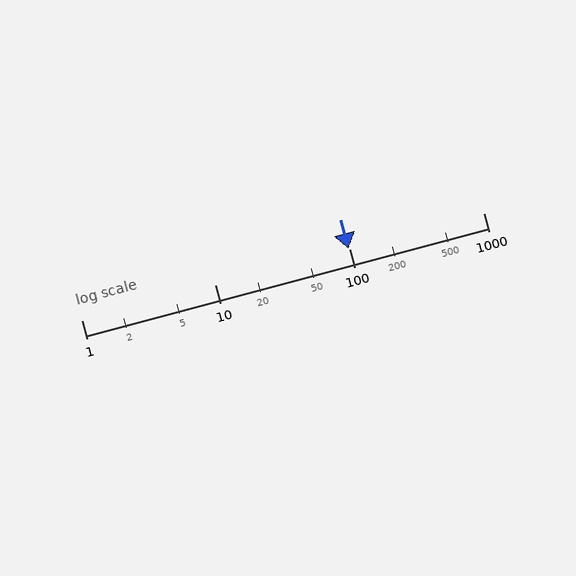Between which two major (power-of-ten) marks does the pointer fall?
The pointer is between 10 and 100.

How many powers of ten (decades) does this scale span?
The scale spans 3 decades, from 1 to 1000.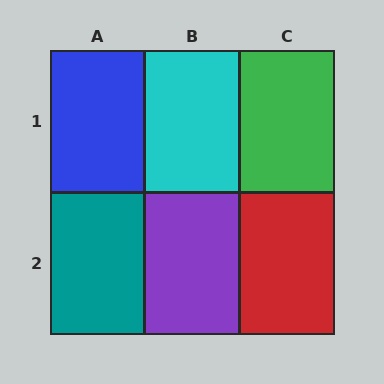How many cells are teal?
1 cell is teal.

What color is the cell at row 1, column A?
Blue.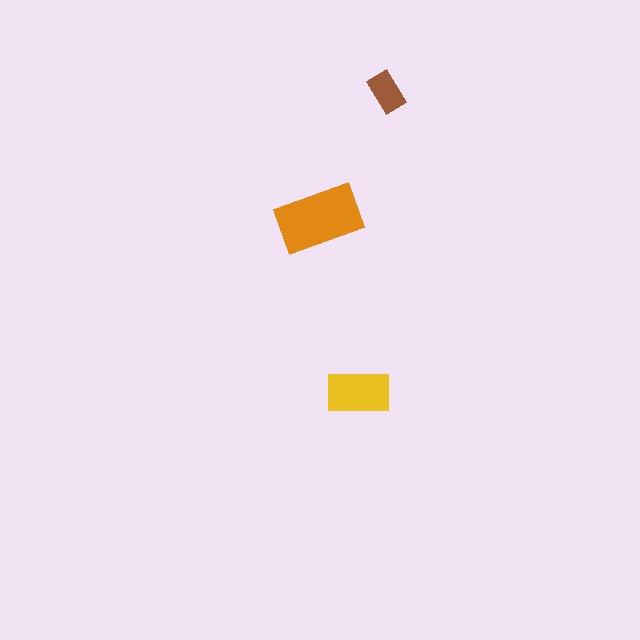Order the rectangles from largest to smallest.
the orange one, the yellow one, the brown one.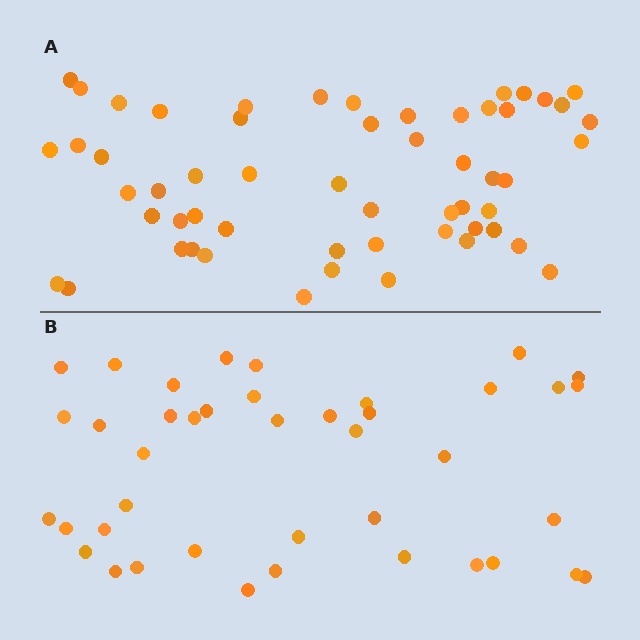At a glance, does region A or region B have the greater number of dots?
Region A (the top region) has more dots.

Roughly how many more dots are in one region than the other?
Region A has approximately 15 more dots than region B.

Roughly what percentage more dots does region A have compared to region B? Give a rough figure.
About 35% more.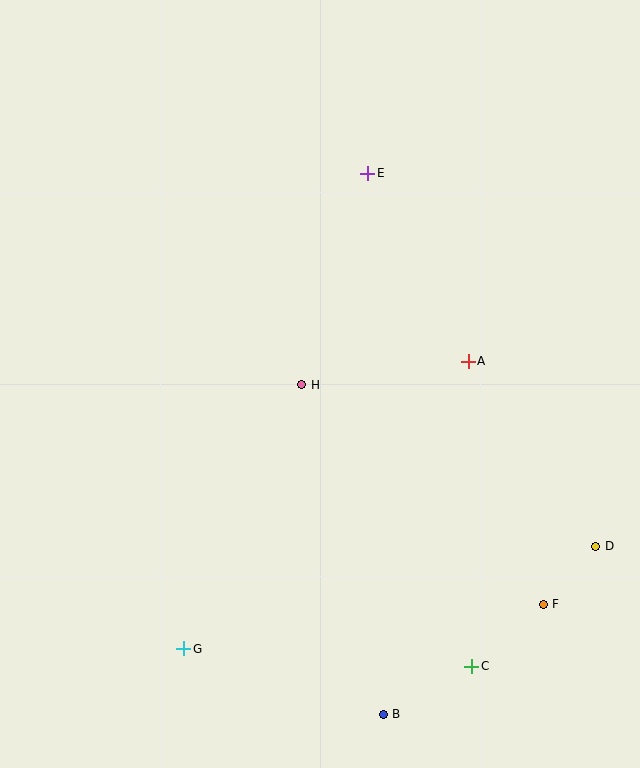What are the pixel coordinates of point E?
Point E is at (368, 173).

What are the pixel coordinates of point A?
Point A is at (468, 361).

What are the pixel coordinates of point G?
Point G is at (184, 649).